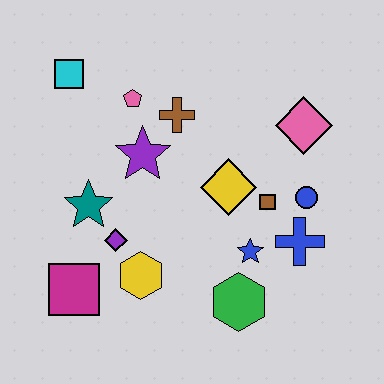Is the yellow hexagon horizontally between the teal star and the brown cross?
Yes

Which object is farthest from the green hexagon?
The cyan square is farthest from the green hexagon.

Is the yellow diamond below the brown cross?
Yes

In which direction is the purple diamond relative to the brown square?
The purple diamond is to the left of the brown square.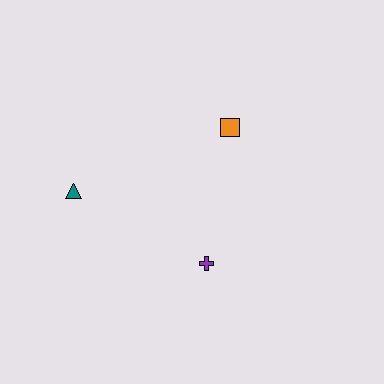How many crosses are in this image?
There is 1 cross.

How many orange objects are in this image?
There is 1 orange object.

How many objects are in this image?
There are 3 objects.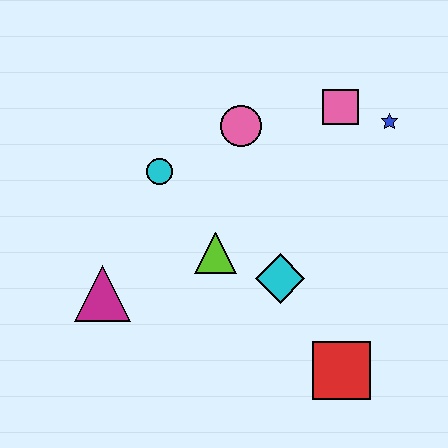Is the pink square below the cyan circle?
No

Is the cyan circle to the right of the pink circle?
No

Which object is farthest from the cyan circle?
The red square is farthest from the cyan circle.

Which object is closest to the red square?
The cyan diamond is closest to the red square.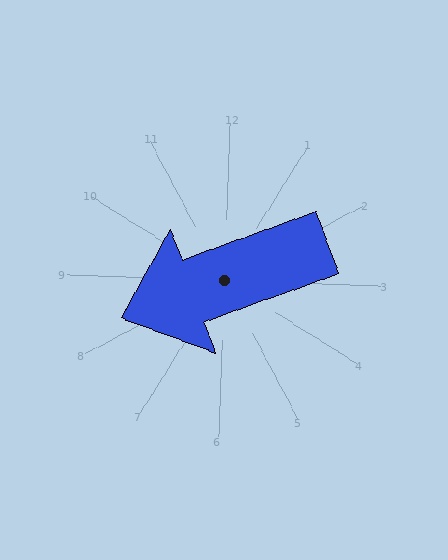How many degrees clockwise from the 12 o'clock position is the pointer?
Approximately 248 degrees.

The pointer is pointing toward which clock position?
Roughly 8 o'clock.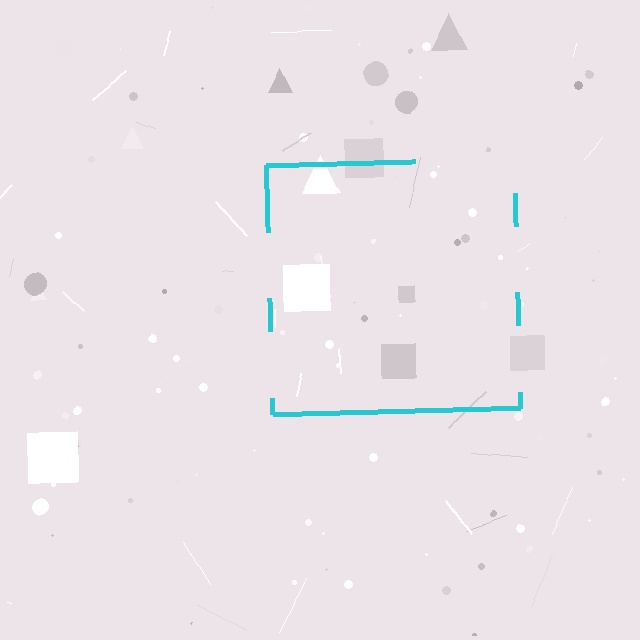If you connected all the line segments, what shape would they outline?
They would outline a square.